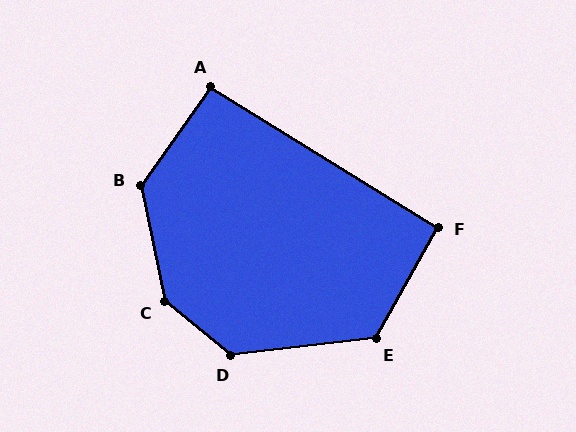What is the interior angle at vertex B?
Approximately 133 degrees (obtuse).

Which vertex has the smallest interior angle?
F, at approximately 93 degrees.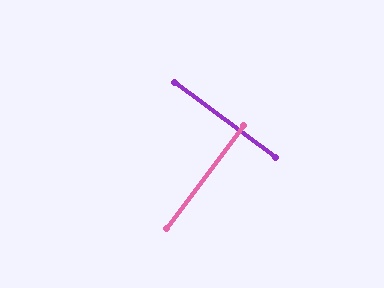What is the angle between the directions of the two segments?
Approximately 90 degrees.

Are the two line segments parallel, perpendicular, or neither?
Perpendicular — they meet at approximately 90°.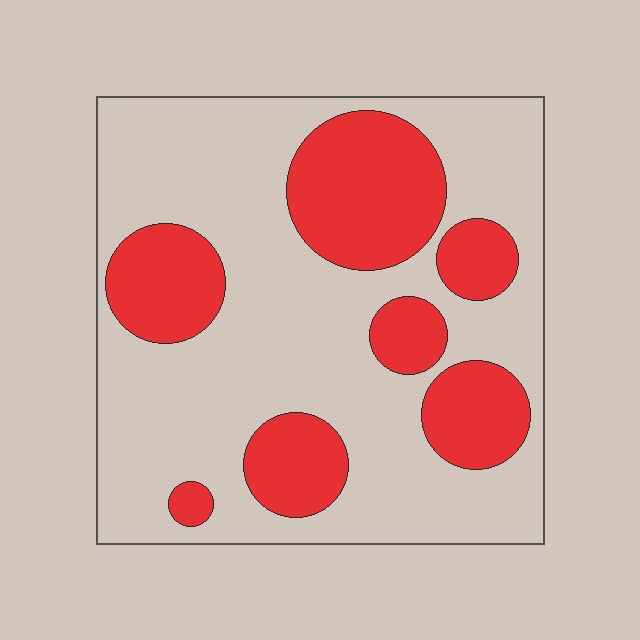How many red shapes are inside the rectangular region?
7.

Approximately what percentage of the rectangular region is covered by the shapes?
Approximately 30%.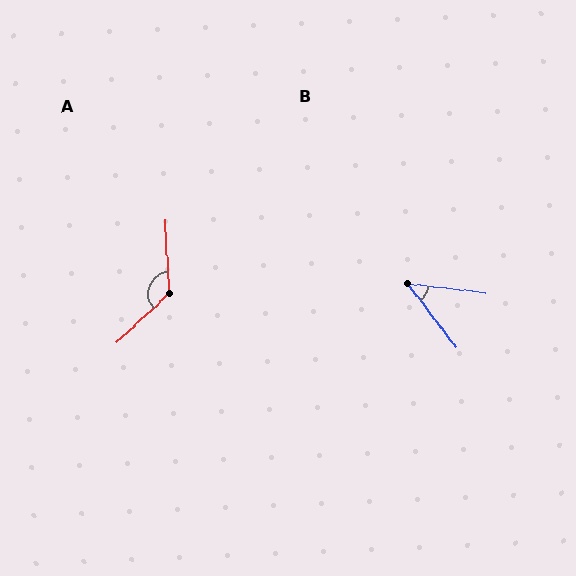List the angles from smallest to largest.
B (46°), A (130°).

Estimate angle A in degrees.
Approximately 130 degrees.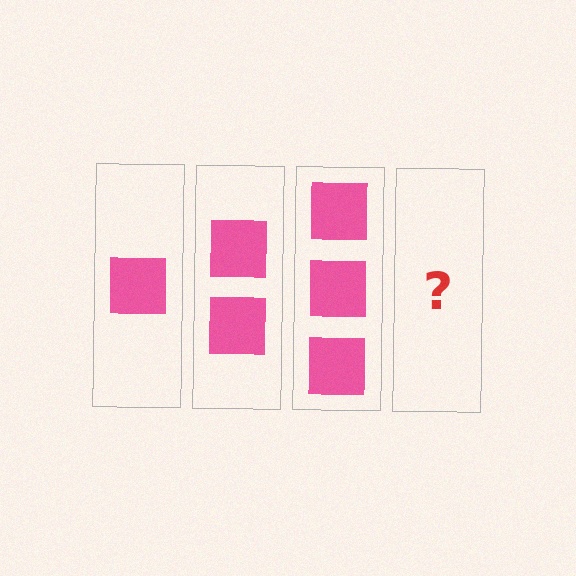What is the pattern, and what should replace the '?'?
The pattern is that each step adds one more square. The '?' should be 4 squares.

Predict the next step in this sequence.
The next step is 4 squares.